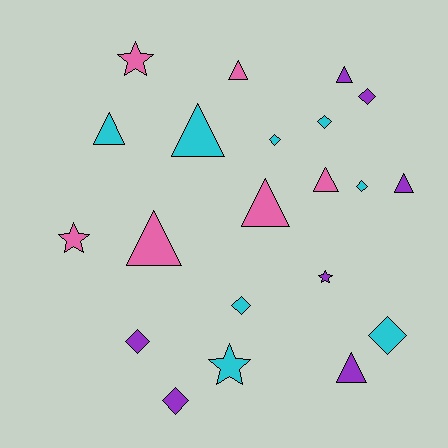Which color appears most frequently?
Cyan, with 8 objects.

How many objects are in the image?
There are 21 objects.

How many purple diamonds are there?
There are 3 purple diamonds.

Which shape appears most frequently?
Triangle, with 9 objects.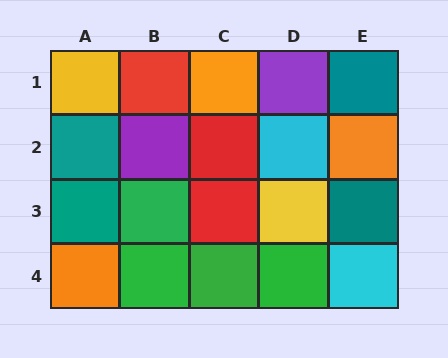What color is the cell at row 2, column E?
Orange.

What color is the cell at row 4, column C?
Green.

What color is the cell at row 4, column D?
Green.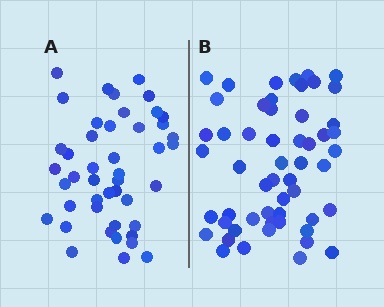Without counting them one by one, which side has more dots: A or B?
Region B (the right region) has more dots.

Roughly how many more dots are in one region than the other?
Region B has roughly 8 or so more dots than region A.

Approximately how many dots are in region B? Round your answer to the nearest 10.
About 50 dots. (The exact count is 54, which rounds to 50.)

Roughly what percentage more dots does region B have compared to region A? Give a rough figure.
About 20% more.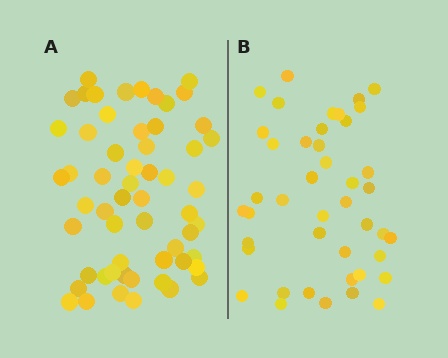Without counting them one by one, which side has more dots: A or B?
Region A (the left region) has more dots.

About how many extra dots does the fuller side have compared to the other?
Region A has approximately 15 more dots than region B.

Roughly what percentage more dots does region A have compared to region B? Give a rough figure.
About 35% more.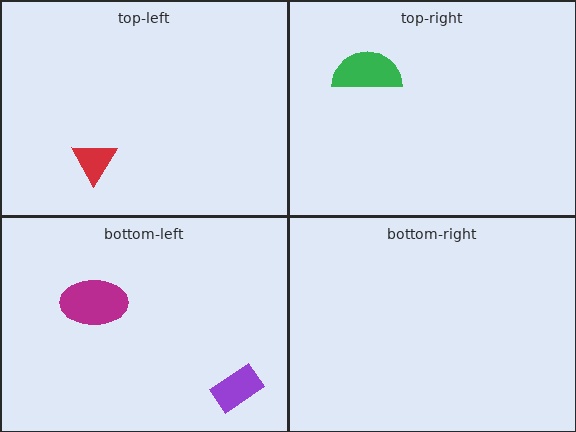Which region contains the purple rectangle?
The bottom-left region.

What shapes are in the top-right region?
The green semicircle.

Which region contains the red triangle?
The top-left region.